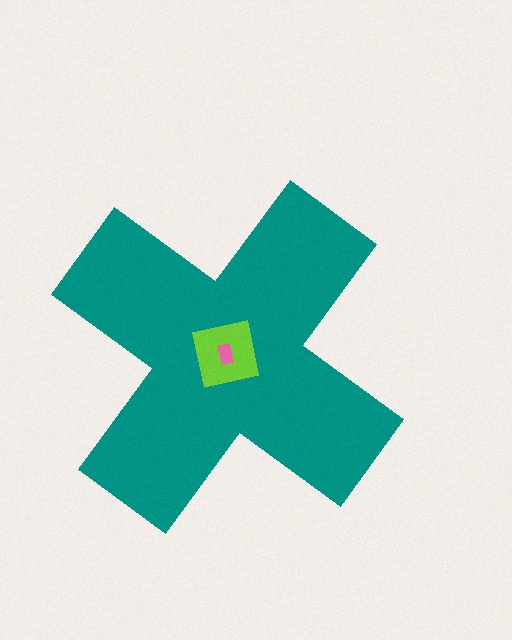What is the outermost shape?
The teal cross.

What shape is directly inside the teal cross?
The lime square.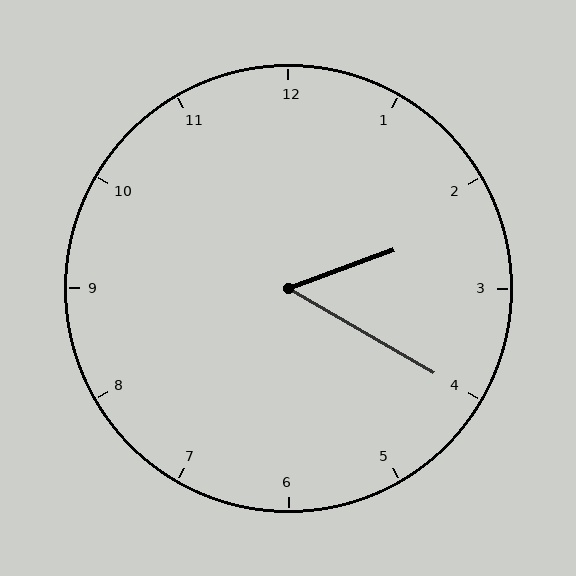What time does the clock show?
2:20.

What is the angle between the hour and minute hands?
Approximately 50 degrees.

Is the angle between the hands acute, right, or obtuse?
It is acute.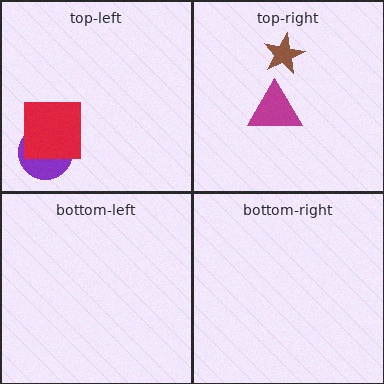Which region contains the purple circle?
The top-left region.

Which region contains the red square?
The top-left region.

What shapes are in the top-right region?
The brown star, the magenta triangle.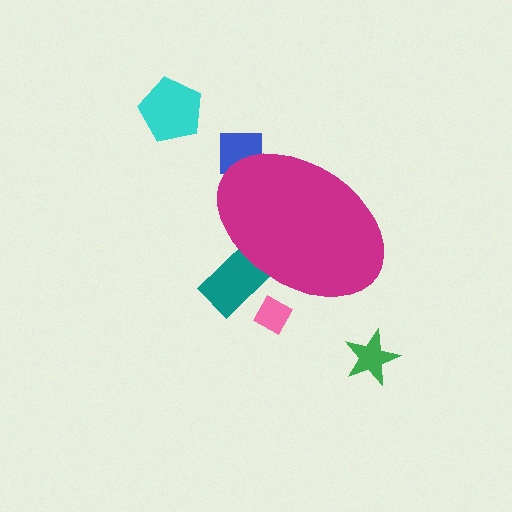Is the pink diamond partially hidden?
Yes, the pink diamond is partially hidden behind the magenta ellipse.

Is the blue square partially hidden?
Yes, the blue square is partially hidden behind the magenta ellipse.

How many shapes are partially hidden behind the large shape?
3 shapes are partially hidden.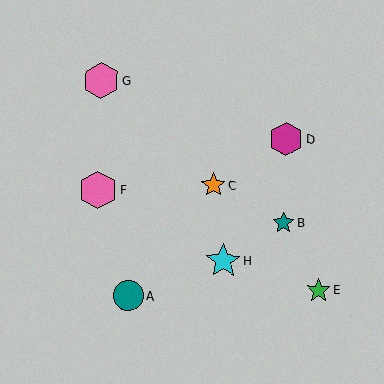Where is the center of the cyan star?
The center of the cyan star is at (223, 261).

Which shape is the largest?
The pink hexagon (labeled F) is the largest.